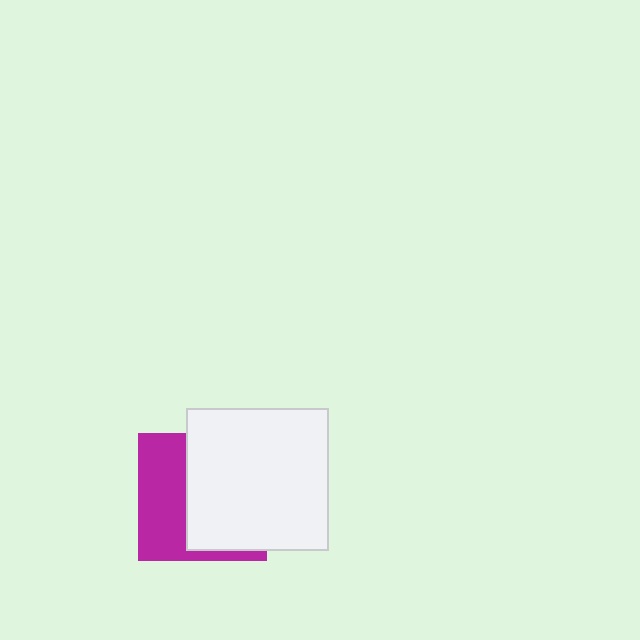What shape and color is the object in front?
The object in front is a white square.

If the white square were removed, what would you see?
You would see the complete magenta square.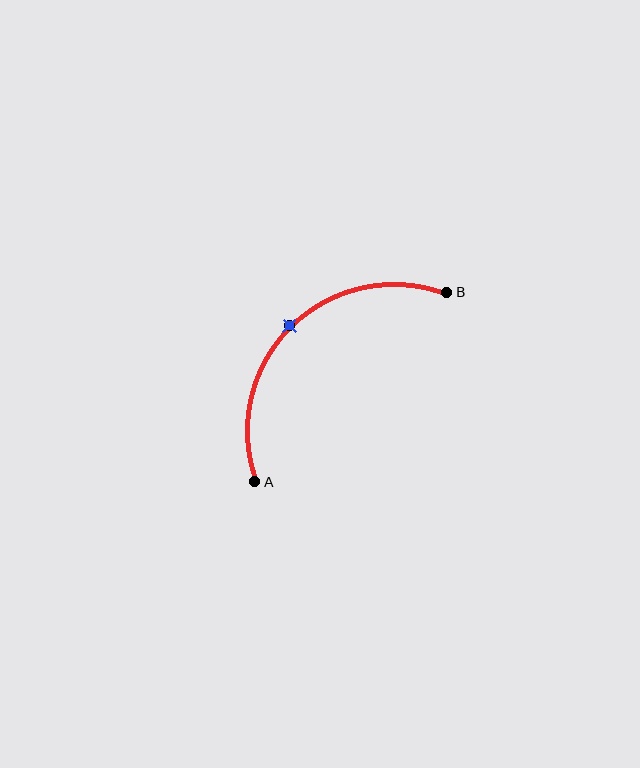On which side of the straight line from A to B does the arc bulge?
The arc bulges above and to the left of the straight line connecting A and B.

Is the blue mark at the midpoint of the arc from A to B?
Yes. The blue mark lies on the arc at equal arc-length from both A and B — it is the arc midpoint.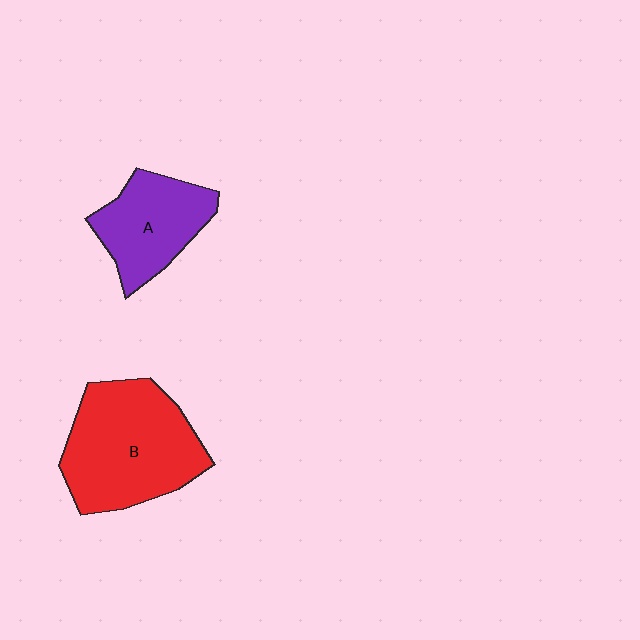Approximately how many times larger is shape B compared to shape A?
Approximately 1.6 times.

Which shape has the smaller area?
Shape A (purple).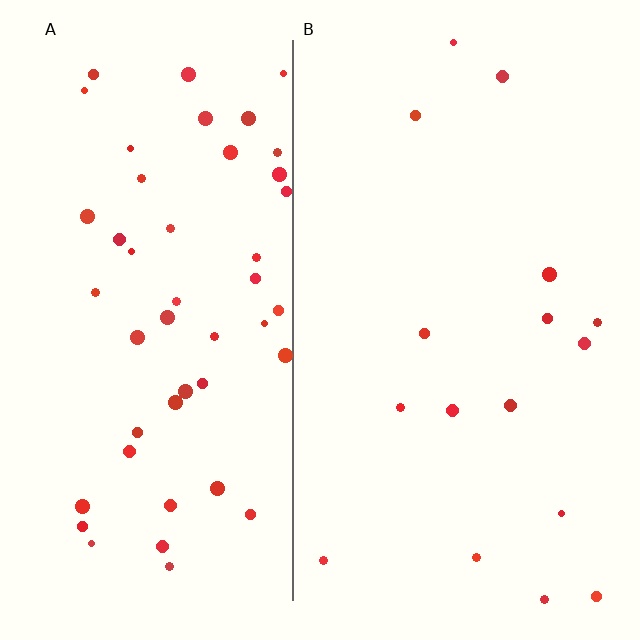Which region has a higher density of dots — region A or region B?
A (the left).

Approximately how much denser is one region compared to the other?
Approximately 3.0× — region A over region B.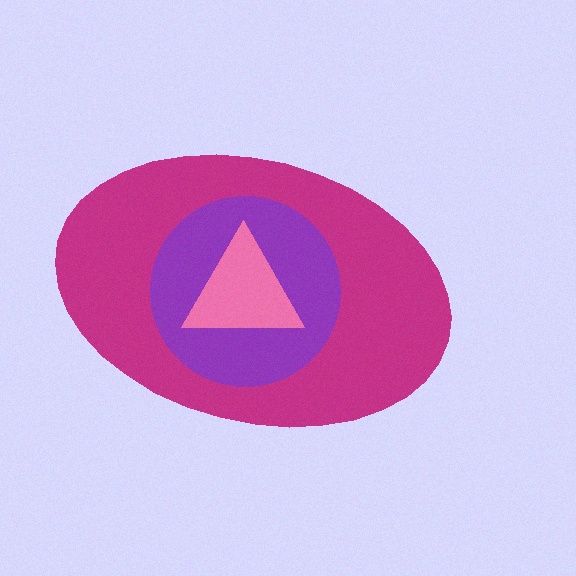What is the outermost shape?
The magenta ellipse.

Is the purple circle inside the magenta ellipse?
Yes.